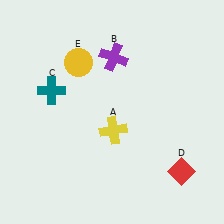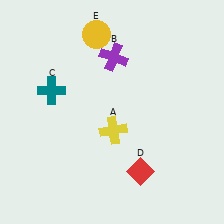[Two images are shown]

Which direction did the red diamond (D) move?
The red diamond (D) moved left.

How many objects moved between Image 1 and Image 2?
2 objects moved between the two images.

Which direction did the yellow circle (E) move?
The yellow circle (E) moved up.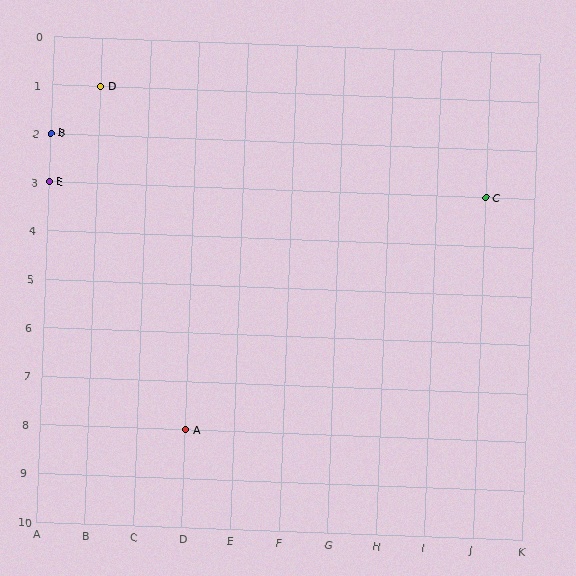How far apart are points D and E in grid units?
Points D and E are 1 column and 2 rows apart (about 2.2 grid units diagonally).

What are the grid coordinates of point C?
Point C is at grid coordinates (J, 3).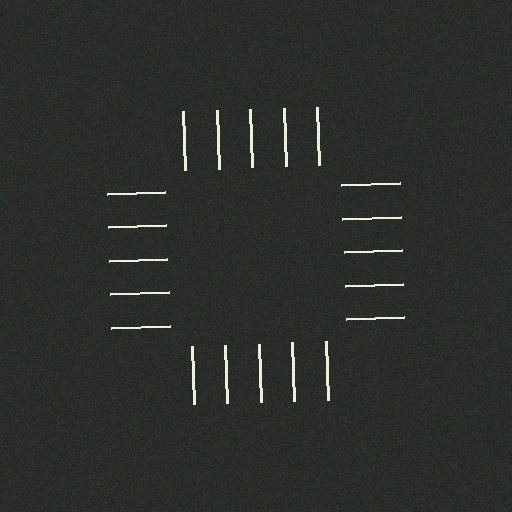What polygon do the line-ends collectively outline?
An illusory square — the line segments terminate on its edges but no continuous stroke is drawn.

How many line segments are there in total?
20 — 5 along each of the 4 edges.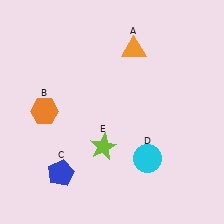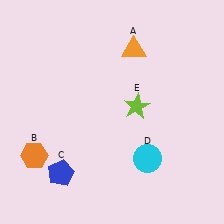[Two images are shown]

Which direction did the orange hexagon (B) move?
The orange hexagon (B) moved down.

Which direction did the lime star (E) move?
The lime star (E) moved up.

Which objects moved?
The objects that moved are: the orange hexagon (B), the lime star (E).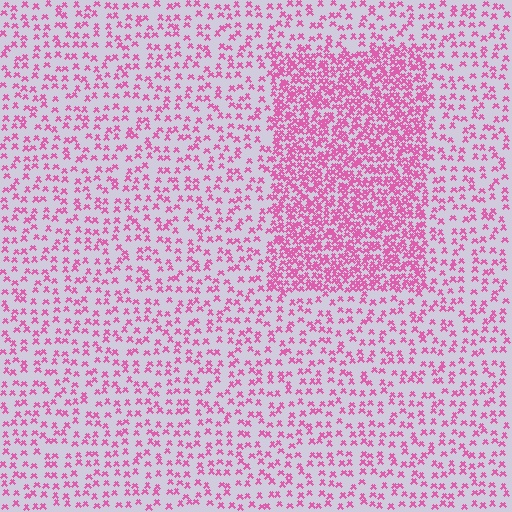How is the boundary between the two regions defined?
The boundary is defined by a change in element density (approximately 2.5x ratio). All elements are the same color, size, and shape.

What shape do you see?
I see a rectangle.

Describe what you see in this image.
The image contains small pink elements arranged at two different densities. A rectangle-shaped region is visible where the elements are more densely packed than the surrounding area.